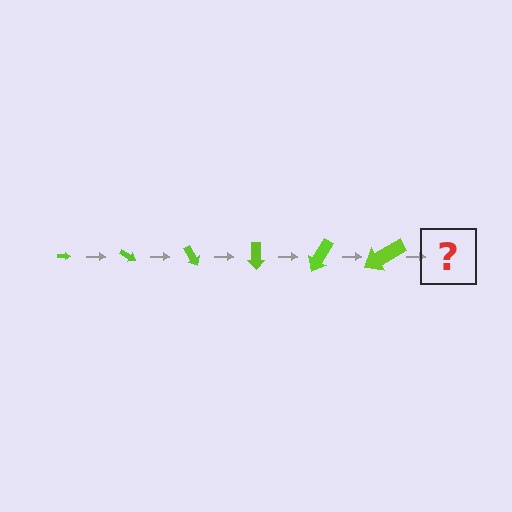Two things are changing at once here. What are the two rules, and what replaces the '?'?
The two rules are that the arrow grows larger each step and it rotates 30 degrees each step. The '?' should be an arrow, larger than the previous one and rotated 180 degrees from the start.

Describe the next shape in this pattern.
It should be an arrow, larger than the previous one and rotated 180 degrees from the start.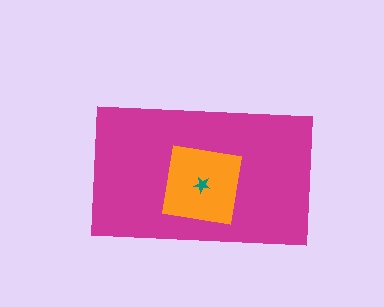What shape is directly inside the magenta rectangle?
The orange square.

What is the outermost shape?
The magenta rectangle.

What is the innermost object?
The teal star.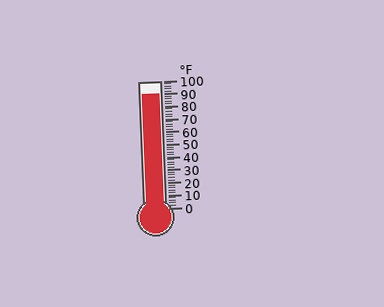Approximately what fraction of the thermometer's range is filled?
The thermometer is filled to approximately 90% of its range.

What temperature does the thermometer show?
The thermometer shows approximately 90°F.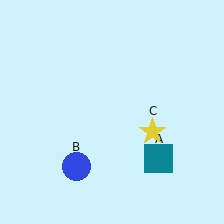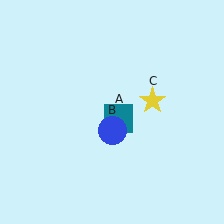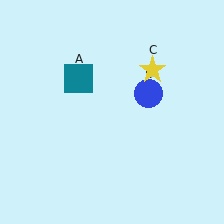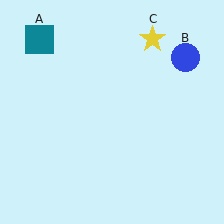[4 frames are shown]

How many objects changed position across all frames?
3 objects changed position: teal square (object A), blue circle (object B), yellow star (object C).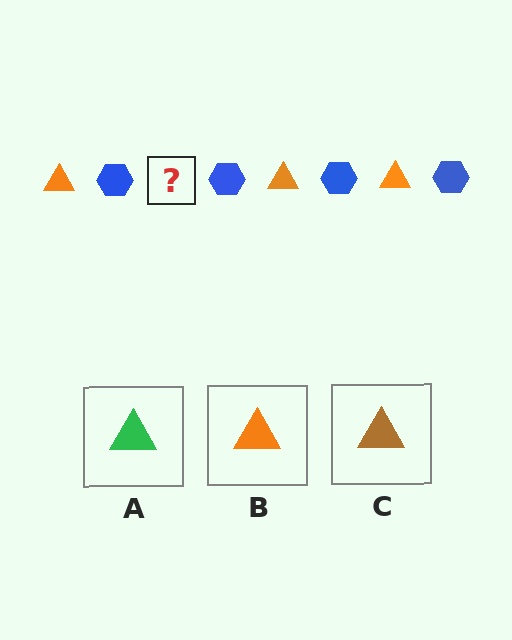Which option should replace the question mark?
Option B.